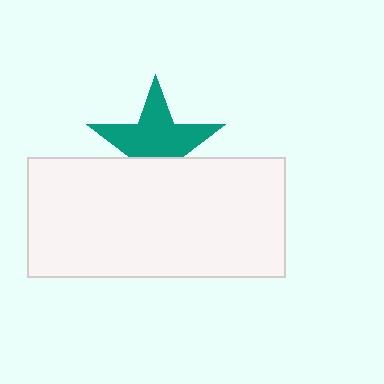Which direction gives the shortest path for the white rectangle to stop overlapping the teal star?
Moving down gives the shortest separation.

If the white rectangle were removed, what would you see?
You would see the complete teal star.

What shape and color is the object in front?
The object in front is a white rectangle.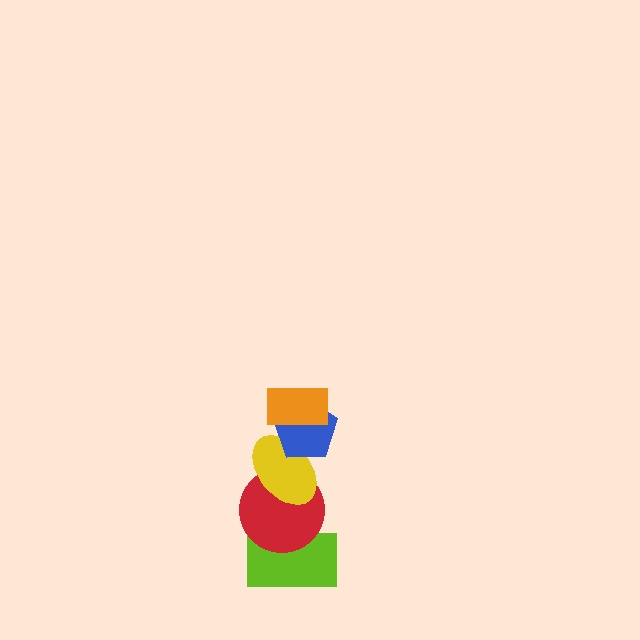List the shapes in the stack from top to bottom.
From top to bottom: the orange rectangle, the blue pentagon, the yellow ellipse, the red circle, the lime rectangle.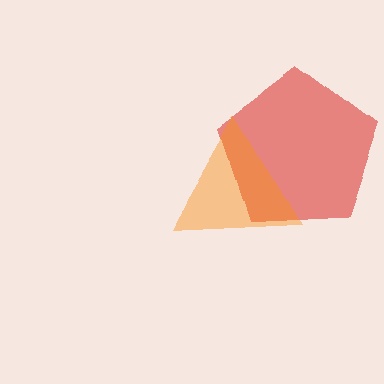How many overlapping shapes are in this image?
There are 2 overlapping shapes in the image.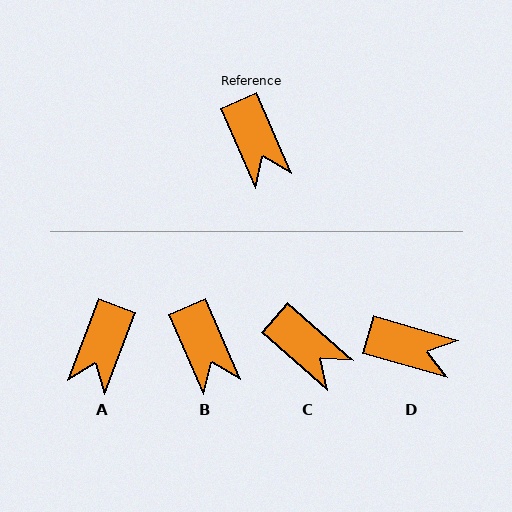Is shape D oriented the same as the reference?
No, it is off by about 50 degrees.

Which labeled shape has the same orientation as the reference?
B.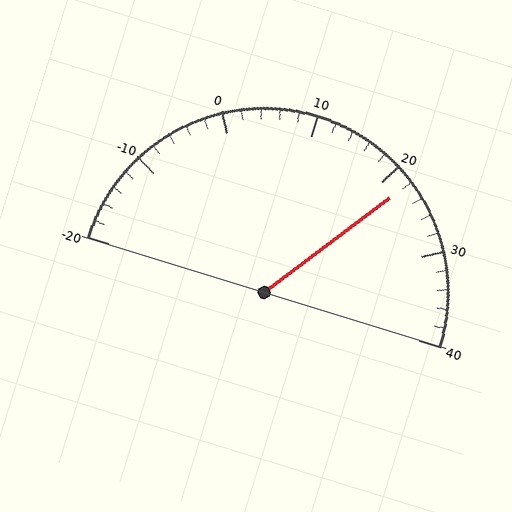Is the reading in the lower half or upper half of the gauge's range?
The reading is in the upper half of the range (-20 to 40).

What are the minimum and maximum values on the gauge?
The gauge ranges from -20 to 40.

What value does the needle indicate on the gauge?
The needle indicates approximately 22.